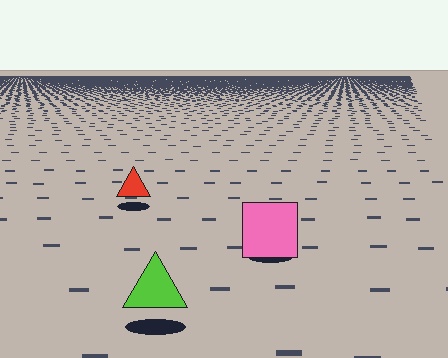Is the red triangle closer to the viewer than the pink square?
No. The pink square is closer — you can tell from the texture gradient: the ground texture is coarser near it.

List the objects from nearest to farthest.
From nearest to farthest: the lime triangle, the pink square, the red triangle.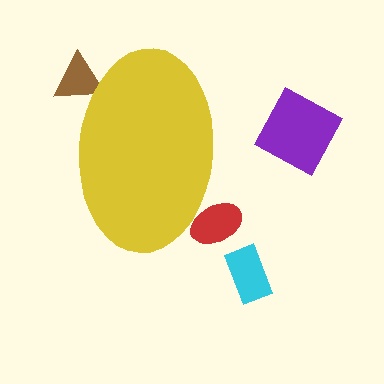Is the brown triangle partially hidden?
Yes, the brown triangle is partially hidden behind the yellow ellipse.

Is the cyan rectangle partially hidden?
No, the cyan rectangle is fully visible.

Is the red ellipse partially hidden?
Yes, the red ellipse is partially hidden behind the yellow ellipse.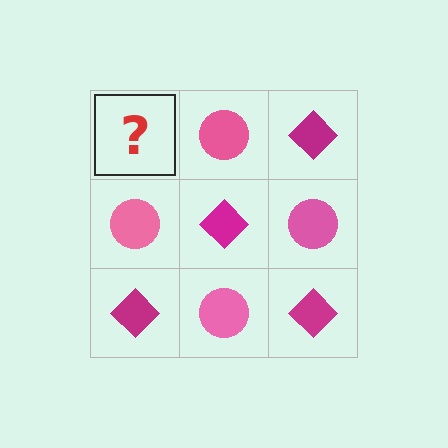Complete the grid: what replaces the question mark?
The question mark should be replaced with a magenta diamond.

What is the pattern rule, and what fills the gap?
The rule is that it alternates magenta diamond and pink circle in a checkerboard pattern. The gap should be filled with a magenta diamond.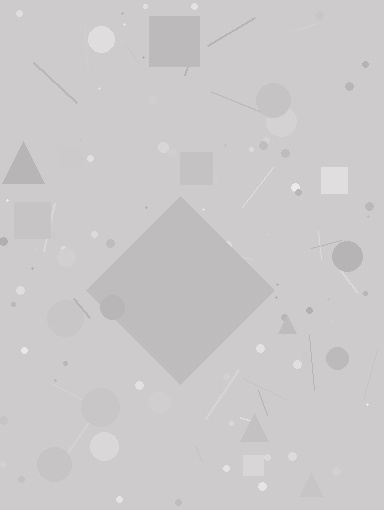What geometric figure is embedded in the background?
A diamond is embedded in the background.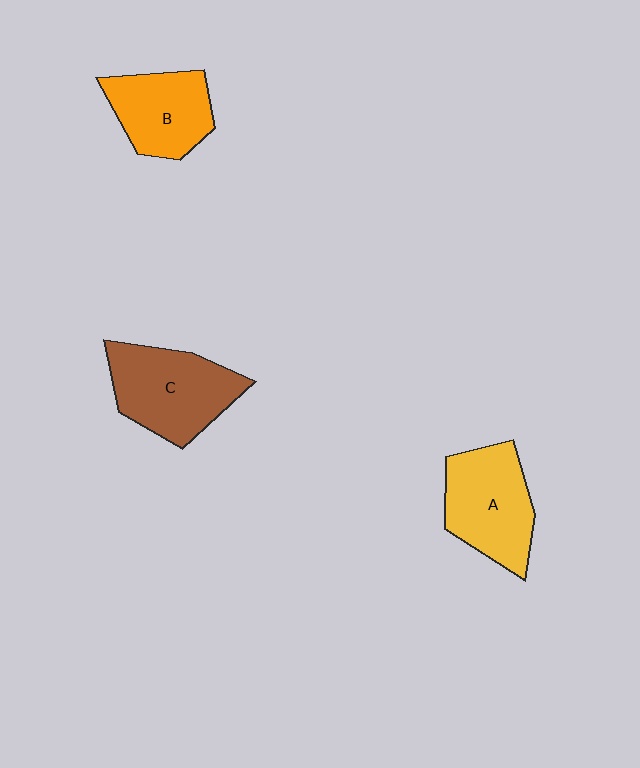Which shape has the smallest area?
Shape B (orange).